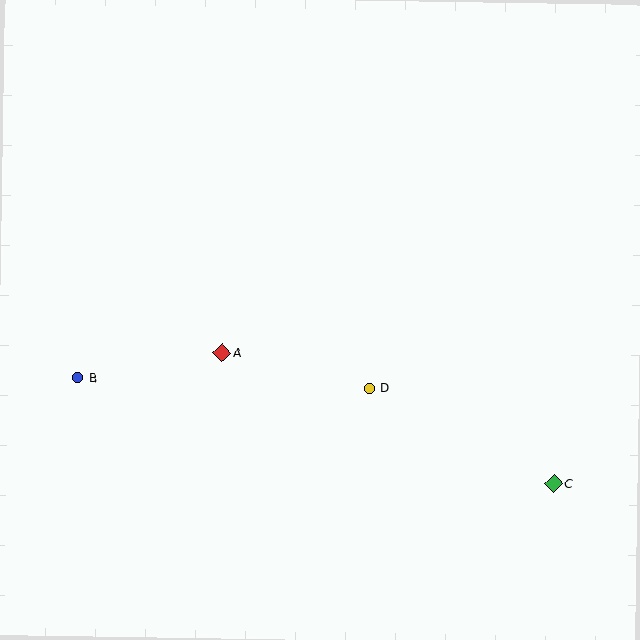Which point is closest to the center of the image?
Point D at (369, 388) is closest to the center.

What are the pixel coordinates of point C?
Point C is at (554, 483).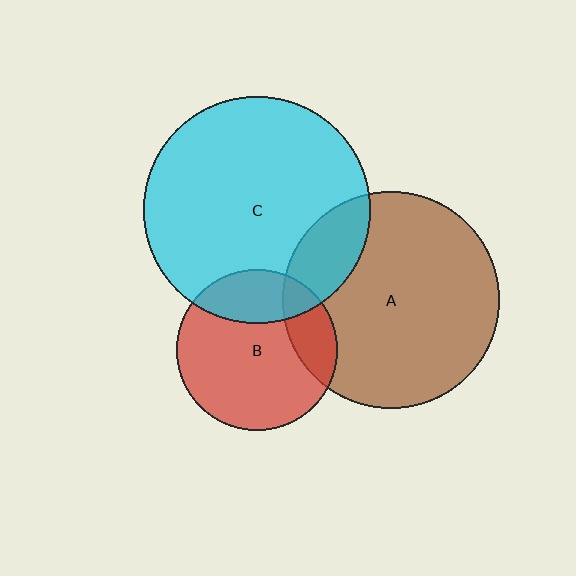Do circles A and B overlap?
Yes.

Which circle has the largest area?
Circle C (cyan).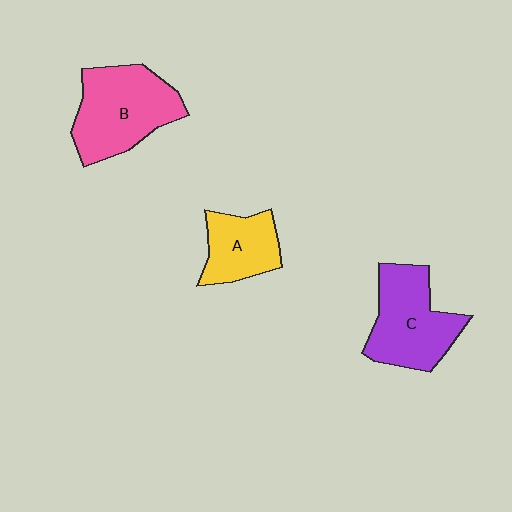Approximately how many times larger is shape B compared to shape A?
Approximately 1.7 times.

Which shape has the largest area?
Shape B (pink).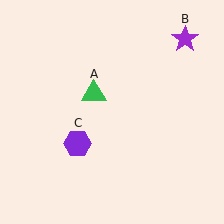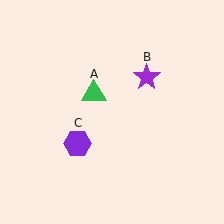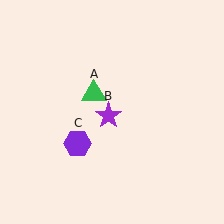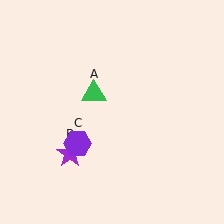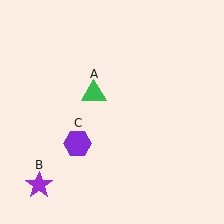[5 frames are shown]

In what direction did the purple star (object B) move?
The purple star (object B) moved down and to the left.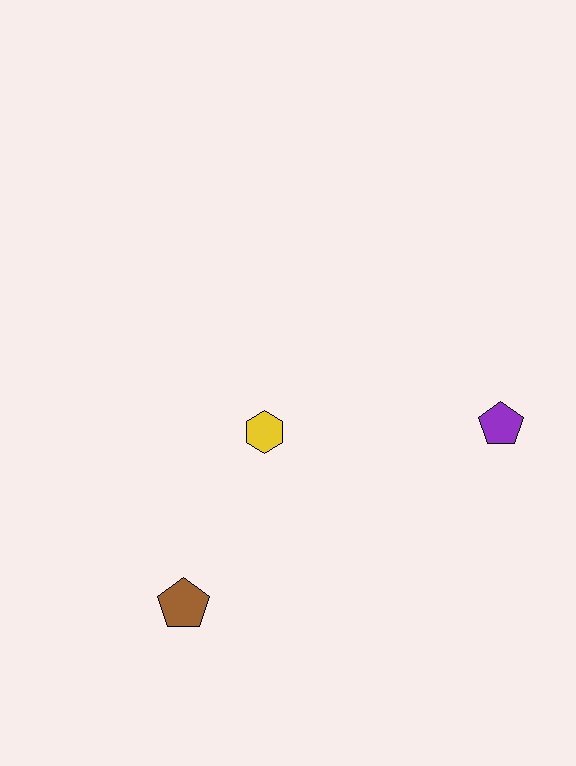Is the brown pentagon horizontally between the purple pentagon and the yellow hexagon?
No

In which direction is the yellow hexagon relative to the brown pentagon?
The yellow hexagon is above the brown pentagon.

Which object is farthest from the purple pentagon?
The brown pentagon is farthest from the purple pentagon.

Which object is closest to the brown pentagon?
The yellow hexagon is closest to the brown pentagon.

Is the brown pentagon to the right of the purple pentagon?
No